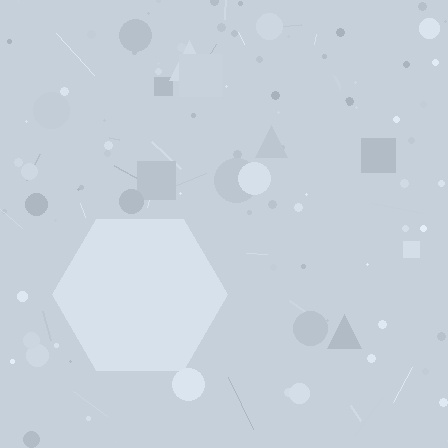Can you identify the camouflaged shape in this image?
The camouflaged shape is a hexagon.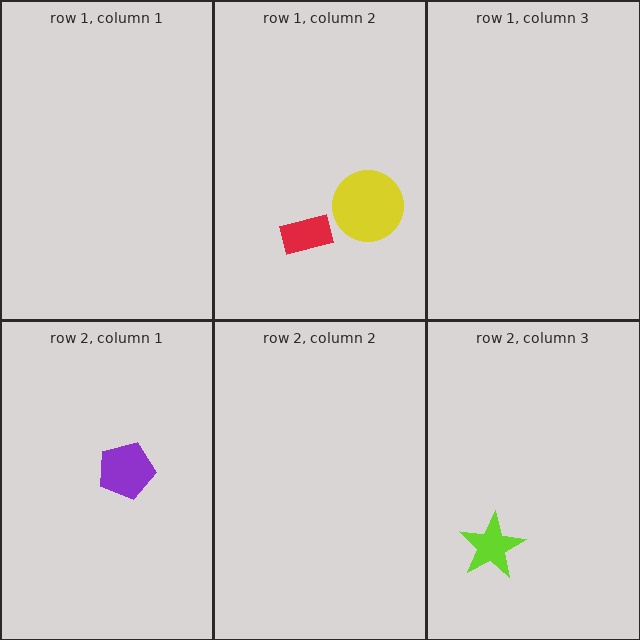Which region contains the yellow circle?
The row 1, column 2 region.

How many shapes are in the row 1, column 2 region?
2.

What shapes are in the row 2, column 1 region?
The purple pentagon.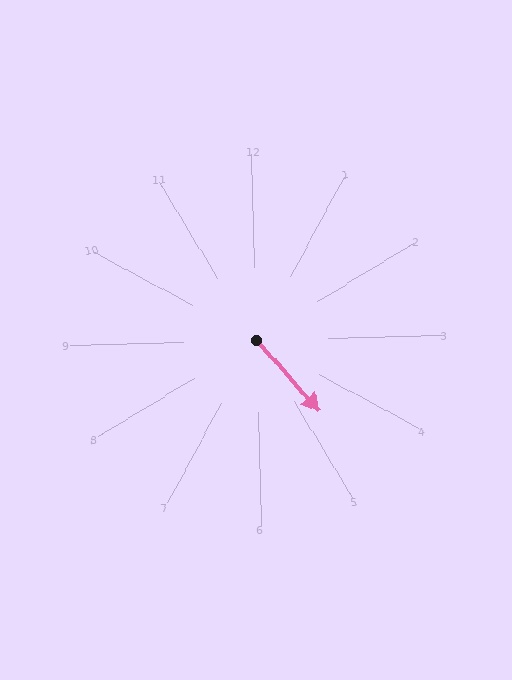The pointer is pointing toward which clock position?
Roughly 5 o'clock.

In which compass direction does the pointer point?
Southeast.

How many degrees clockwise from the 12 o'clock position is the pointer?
Approximately 140 degrees.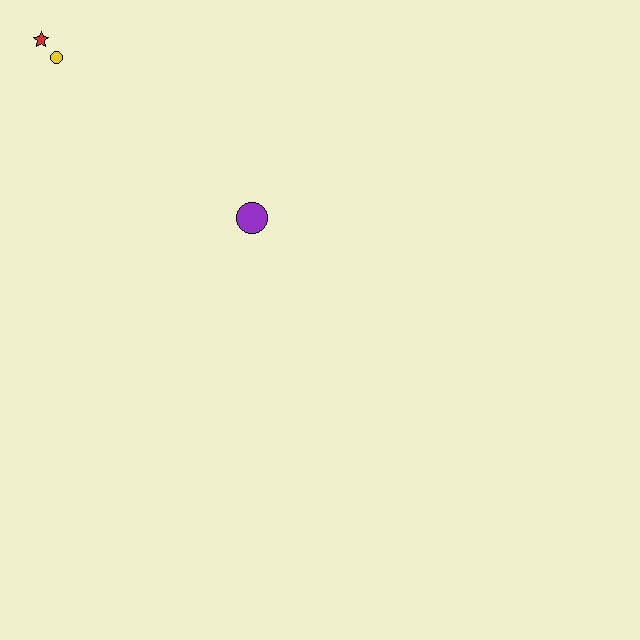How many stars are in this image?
There is 1 star.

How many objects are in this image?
There are 3 objects.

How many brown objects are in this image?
There are no brown objects.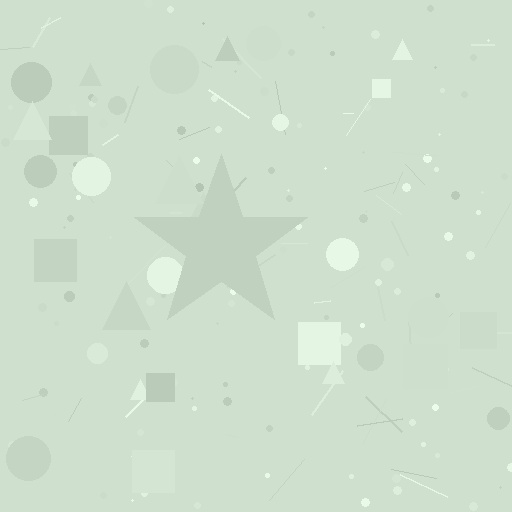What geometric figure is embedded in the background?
A star is embedded in the background.